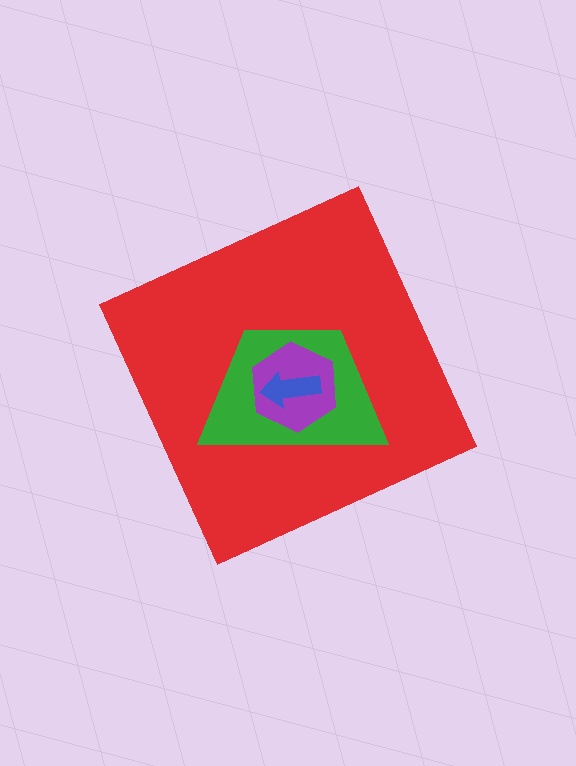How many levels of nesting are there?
4.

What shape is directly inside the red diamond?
The green trapezoid.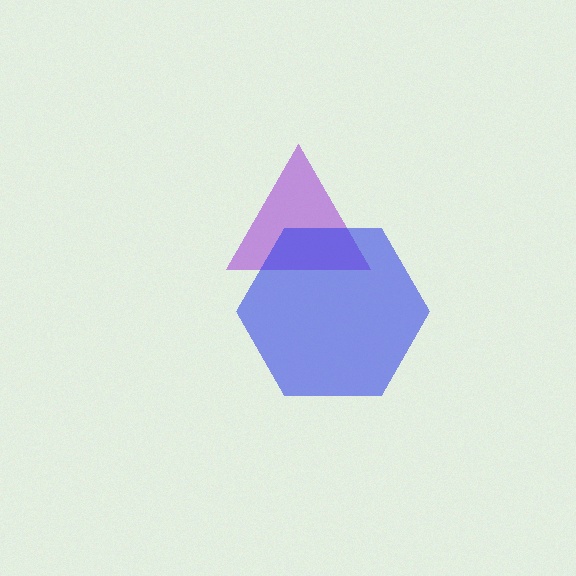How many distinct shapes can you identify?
There are 2 distinct shapes: a purple triangle, a blue hexagon.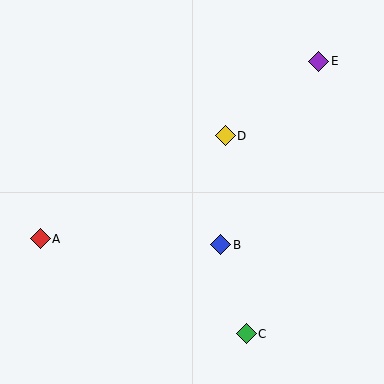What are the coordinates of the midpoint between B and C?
The midpoint between B and C is at (233, 289).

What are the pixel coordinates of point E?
Point E is at (319, 61).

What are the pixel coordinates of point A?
Point A is at (40, 239).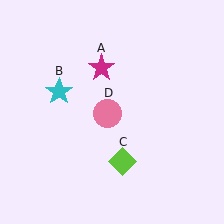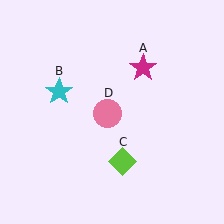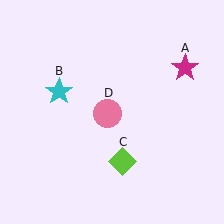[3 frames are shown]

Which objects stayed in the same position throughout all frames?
Cyan star (object B) and lime diamond (object C) and pink circle (object D) remained stationary.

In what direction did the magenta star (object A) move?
The magenta star (object A) moved right.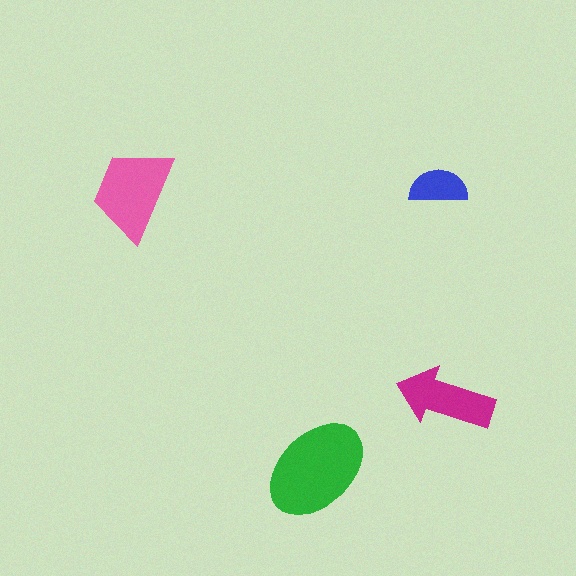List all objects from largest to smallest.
The green ellipse, the pink trapezoid, the magenta arrow, the blue semicircle.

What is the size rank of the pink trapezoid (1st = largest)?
2nd.